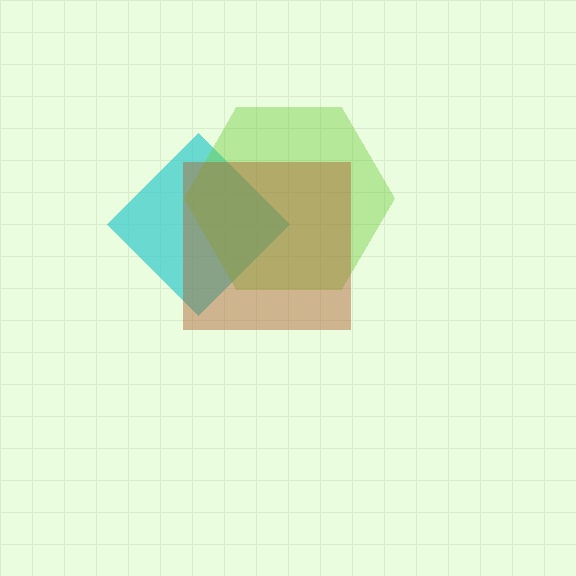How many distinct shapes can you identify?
There are 3 distinct shapes: a cyan diamond, a lime hexagon, a brown square.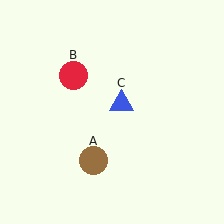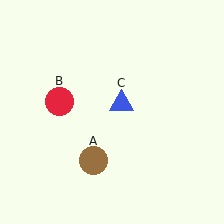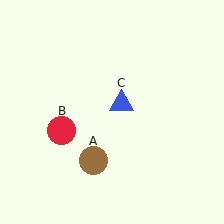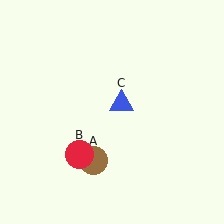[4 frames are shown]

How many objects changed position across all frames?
1 object changed position: red circle (object B).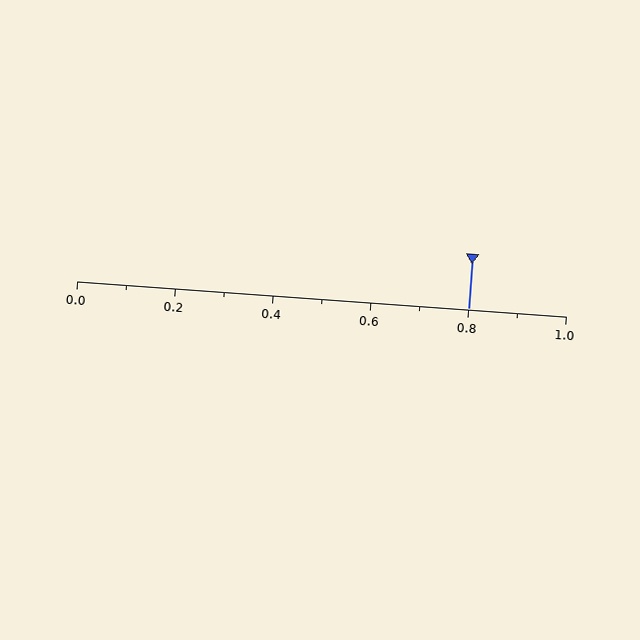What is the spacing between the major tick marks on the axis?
The major ticks are spaced 0.2 apart.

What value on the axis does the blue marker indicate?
The marker indicates approximately 0.8.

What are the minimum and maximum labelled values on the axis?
The axis runs from 0.0 to 1.0.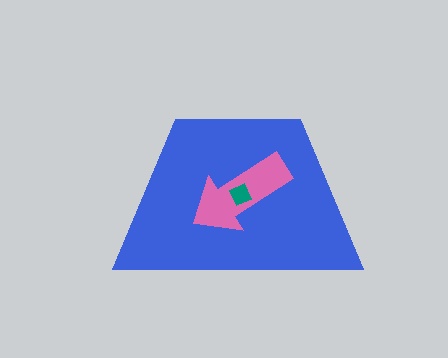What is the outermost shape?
The blue trapezoid.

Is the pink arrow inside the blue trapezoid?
Yes.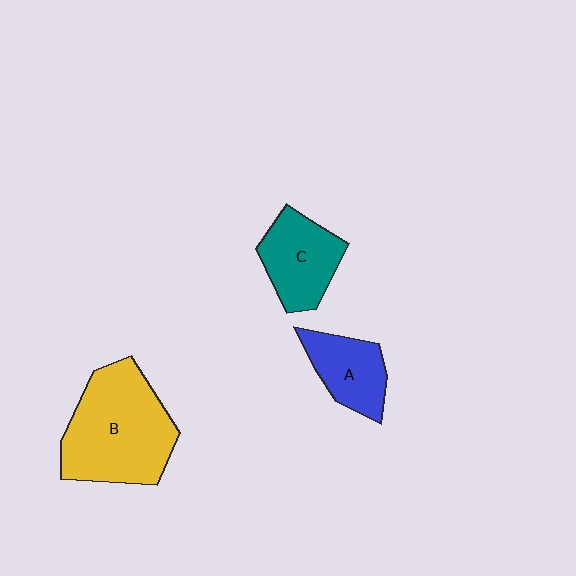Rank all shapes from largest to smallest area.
From largest to smallest: B (yellow), C (teal), A (blue).